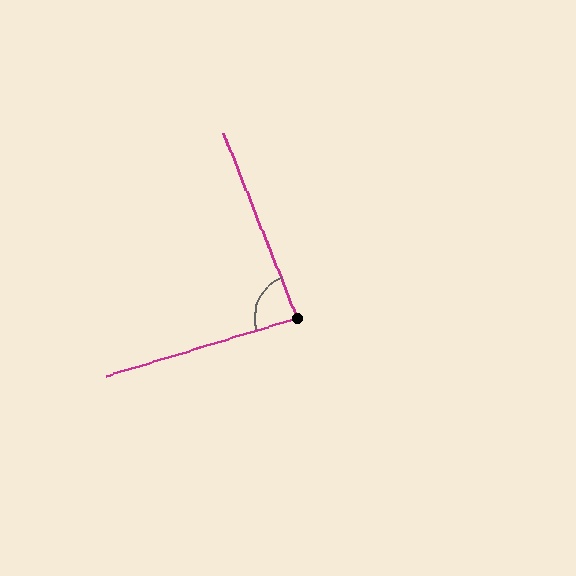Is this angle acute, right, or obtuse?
It is approximately a right angle.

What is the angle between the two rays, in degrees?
Approximately 85 degrees.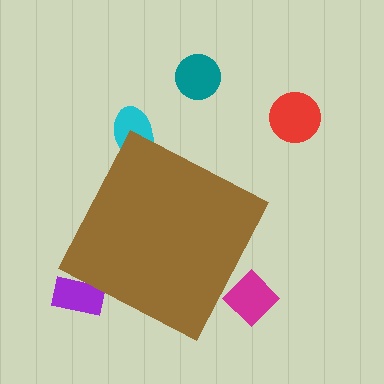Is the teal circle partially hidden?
No, the teal circle is fully visible.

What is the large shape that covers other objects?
A brown diamond.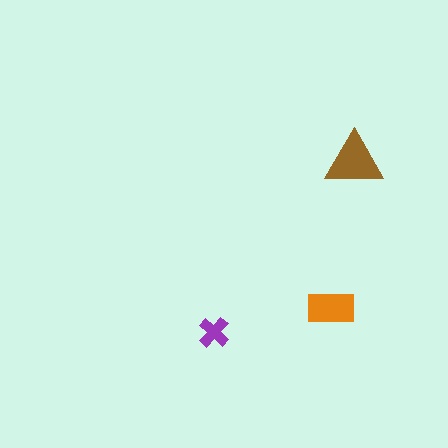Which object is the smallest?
The purple cross.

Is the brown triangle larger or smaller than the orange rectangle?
Larger.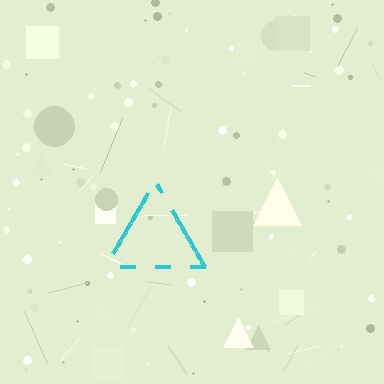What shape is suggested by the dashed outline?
The dashed outline suggests a triangle.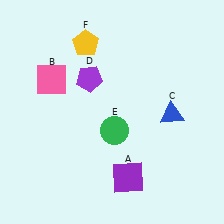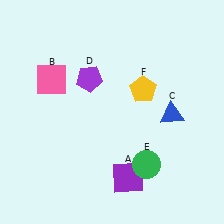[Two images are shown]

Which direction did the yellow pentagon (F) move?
The yellow pentagon (F) moved right.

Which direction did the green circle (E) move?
The green circle (E) moved down.